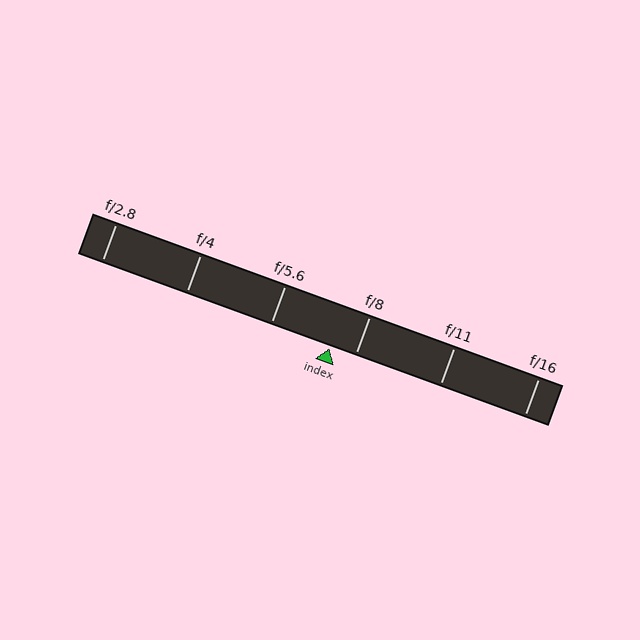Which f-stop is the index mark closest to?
The index mark is closest to f/8.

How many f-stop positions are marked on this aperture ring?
There are 6 f-stop positions marked.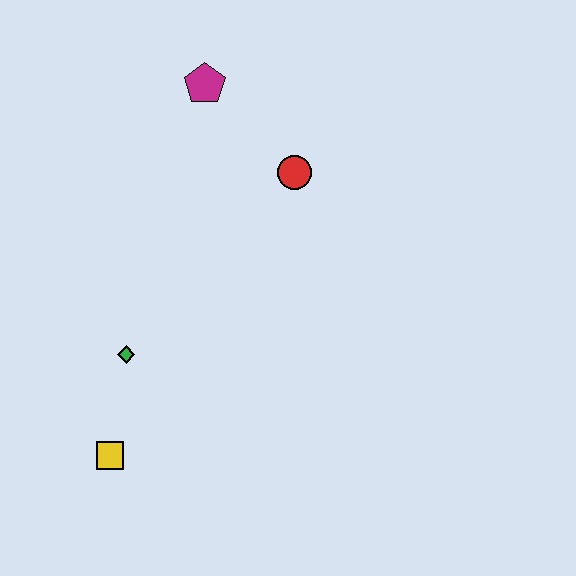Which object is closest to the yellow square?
The green diamond is closest to the yellow square.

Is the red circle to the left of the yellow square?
No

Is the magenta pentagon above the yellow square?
Yes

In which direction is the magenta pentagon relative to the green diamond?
The magenta pentagon is above the green diamond.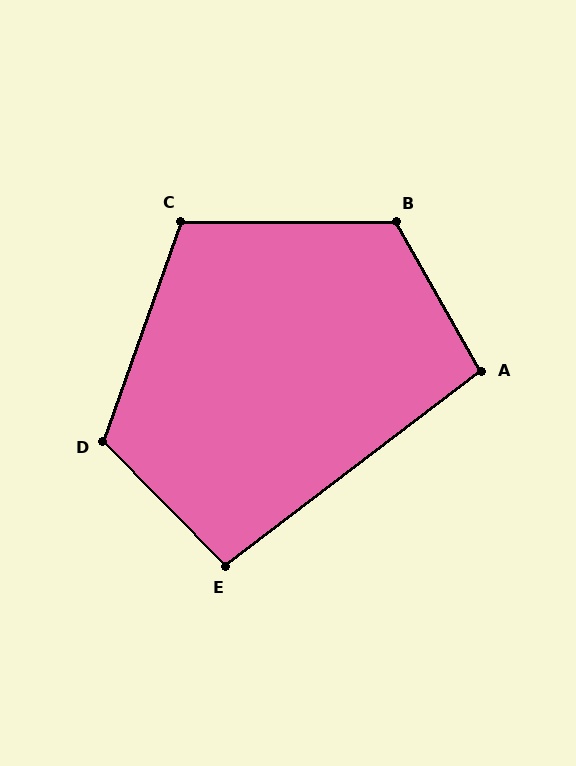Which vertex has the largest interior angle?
B, at approximately 120 degrees.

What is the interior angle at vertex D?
Approximately 116 degrees (obtuse).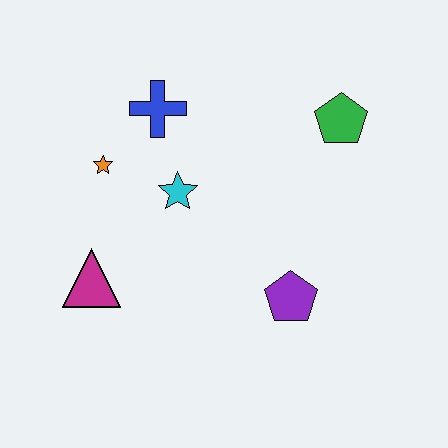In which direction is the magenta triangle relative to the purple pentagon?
The magenta triangle is to the left of the purple pentagon.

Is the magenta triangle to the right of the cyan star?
No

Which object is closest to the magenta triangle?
The orange star is closest to the magenta triangle.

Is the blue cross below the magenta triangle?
No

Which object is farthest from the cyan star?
The green pentagon is farthest from the cyan star.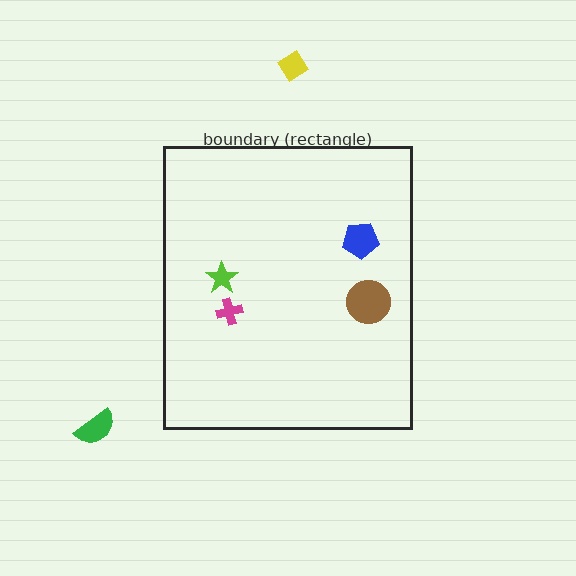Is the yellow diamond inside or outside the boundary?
Outside.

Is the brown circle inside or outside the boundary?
Inside.